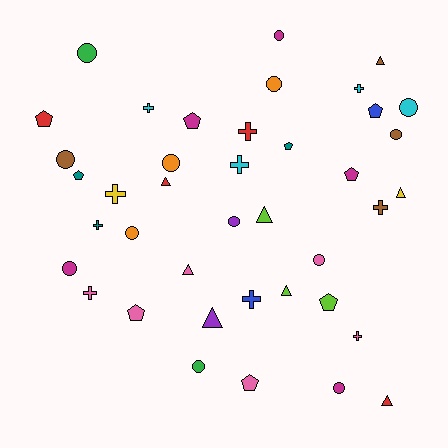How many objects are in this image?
There are 40 objects.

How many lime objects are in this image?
There are 3 lime objects.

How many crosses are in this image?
There are 10 crosses.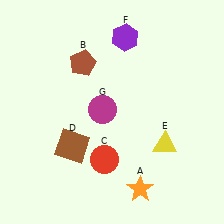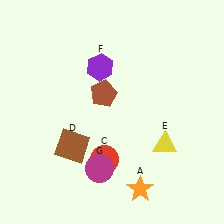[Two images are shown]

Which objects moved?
The objects that moved are: the brown pentagon (B), the purple hexagon (F), the magenta circle (G).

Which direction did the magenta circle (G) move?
The magenta circle (G) moved down.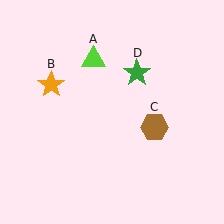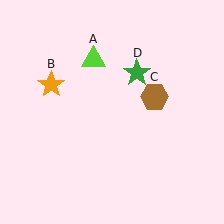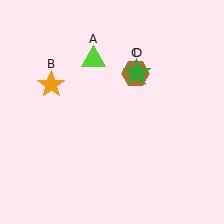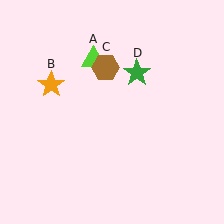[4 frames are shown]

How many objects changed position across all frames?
1 object changed position: brown hexagon (object C).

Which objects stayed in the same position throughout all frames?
Lime triangle (object A) and orange star (object B) and green star (object D) remained stationary.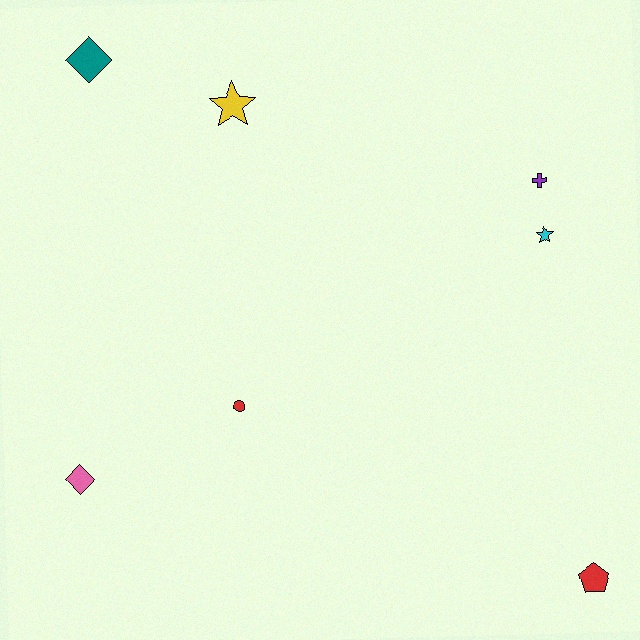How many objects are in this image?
There are 7 objects.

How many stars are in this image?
There are 2 stars.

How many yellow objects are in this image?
There is 1 yellow object.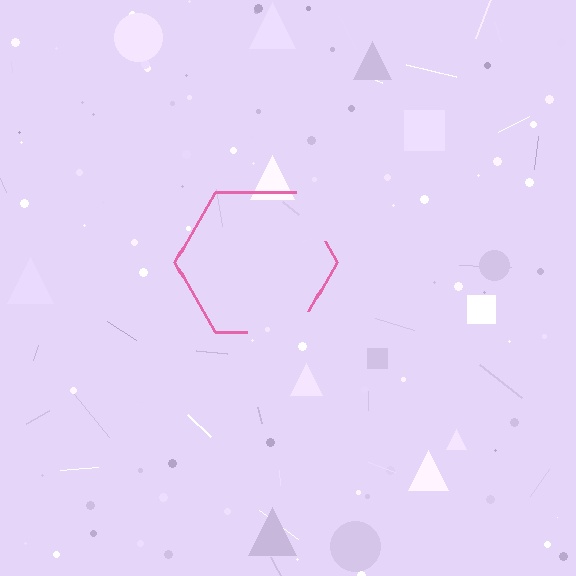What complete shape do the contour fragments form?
The contour fragments form a hexagon.